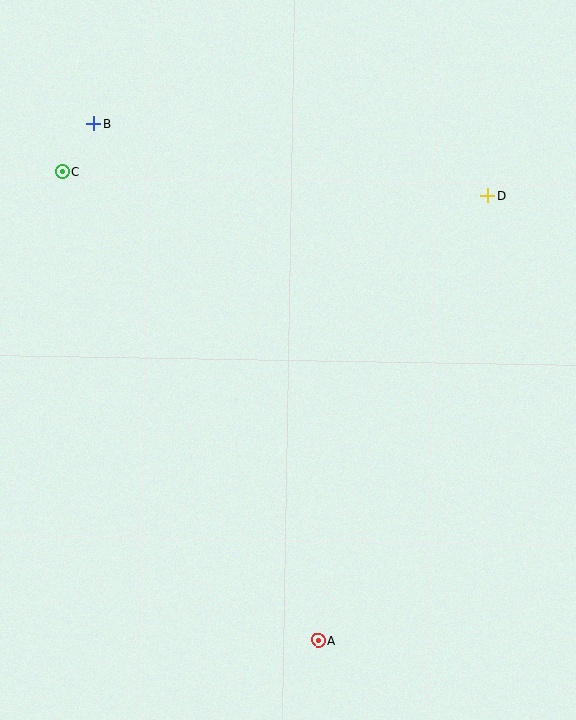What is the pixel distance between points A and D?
The distance between A and D is 476 pixels.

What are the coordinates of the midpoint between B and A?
The midpoint between B and A is at (206, 382).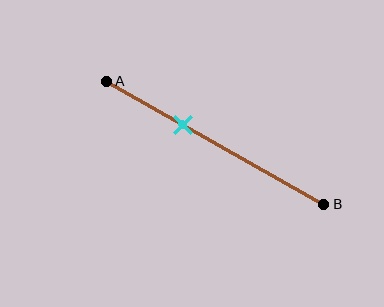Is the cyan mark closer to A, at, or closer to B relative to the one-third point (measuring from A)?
The cyan mark is approximately at the one-third point of segment AB.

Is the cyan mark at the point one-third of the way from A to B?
Yes, the mark is approximately at the one-third point.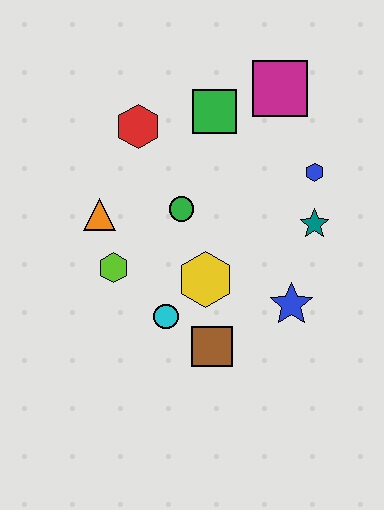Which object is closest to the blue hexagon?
The teal star is closest to the blue hexagon.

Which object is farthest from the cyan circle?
The magenta square is farthest from the cyan circle.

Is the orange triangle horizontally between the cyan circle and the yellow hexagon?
No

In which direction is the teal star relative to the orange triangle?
The teal star is to the right of the orange triangle.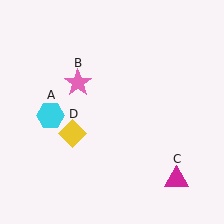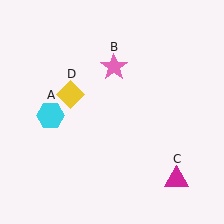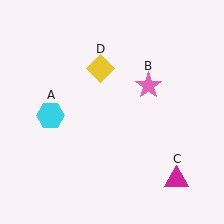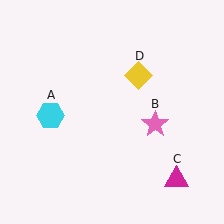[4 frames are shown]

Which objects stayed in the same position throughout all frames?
Cyan hexagon (object A) and magenta triangle (object C) remained stationary.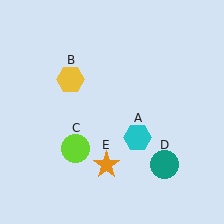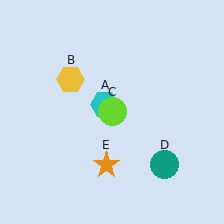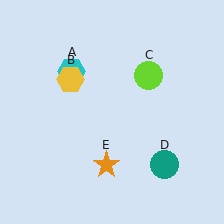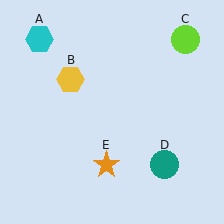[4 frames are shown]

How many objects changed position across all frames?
2 objects changed position: cyan hexagon (object A), lime circle (object C).